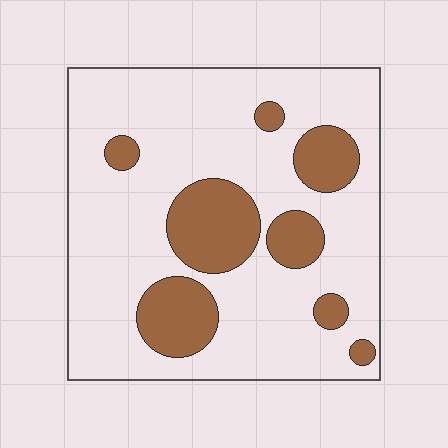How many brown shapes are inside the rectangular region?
8.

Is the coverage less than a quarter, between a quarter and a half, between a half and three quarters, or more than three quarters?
Less than a quarter.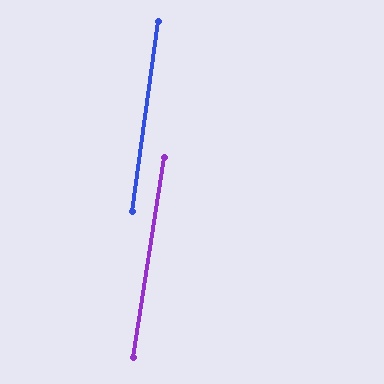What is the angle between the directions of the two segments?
Approximately 1 degree.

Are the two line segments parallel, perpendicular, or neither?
Parallel — their directions differ by only 1.0°.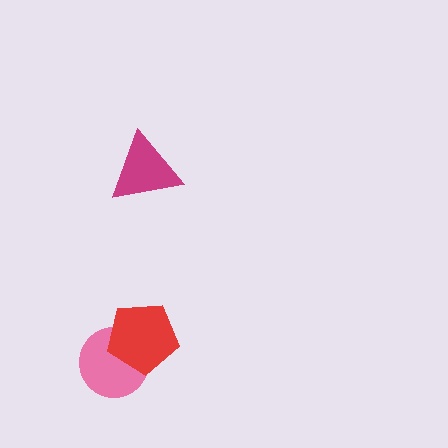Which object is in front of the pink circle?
The red pentagon is in front of the pink circle.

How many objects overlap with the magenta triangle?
0 objects overlap with the magenta triangle.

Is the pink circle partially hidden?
Yes, it is partially covered by another shape.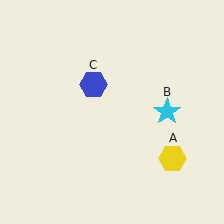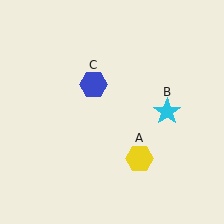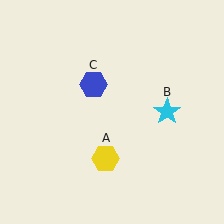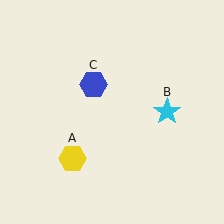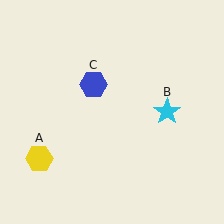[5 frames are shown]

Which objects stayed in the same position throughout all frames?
Cyan star (object B) and blue hexagon (object C) remained stationary.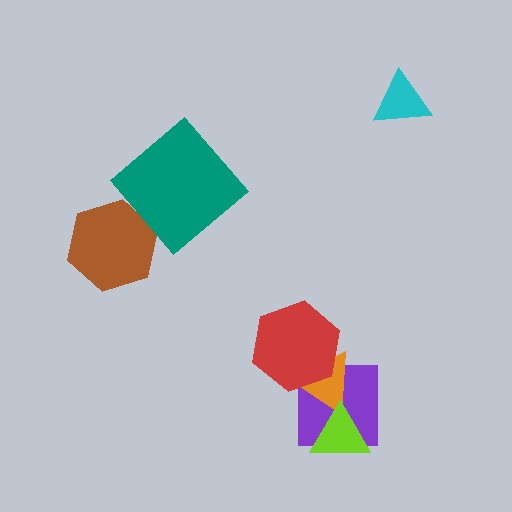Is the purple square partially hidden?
Yes, it is partially covered by another shape.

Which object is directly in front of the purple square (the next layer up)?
The orange triangle is directly in front of the purple square.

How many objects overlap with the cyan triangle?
0 objects overlap with the cyan triangle.